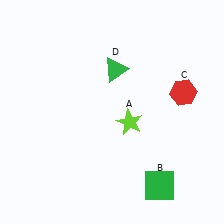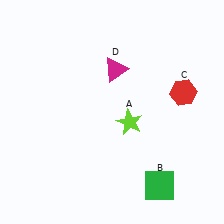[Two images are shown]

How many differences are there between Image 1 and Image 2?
There is 1 difference between the two images.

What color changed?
The triangle (D) changed from green in Image 1 to magenta in Image 2.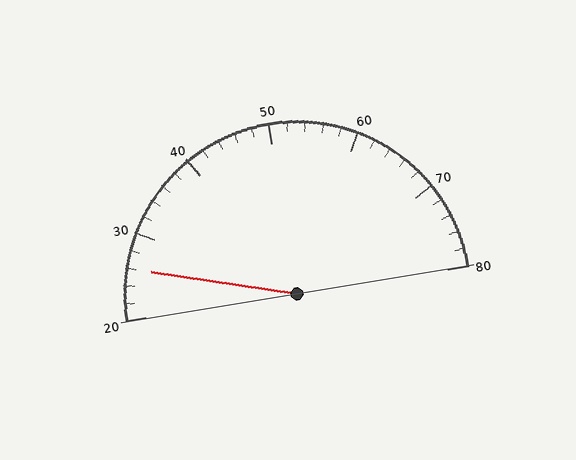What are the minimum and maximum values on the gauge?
The gauge ranges from 20 to 80.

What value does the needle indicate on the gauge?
The needle indicates approximately 26.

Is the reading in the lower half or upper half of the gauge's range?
The reading is in the lower half of the range (20 to 80).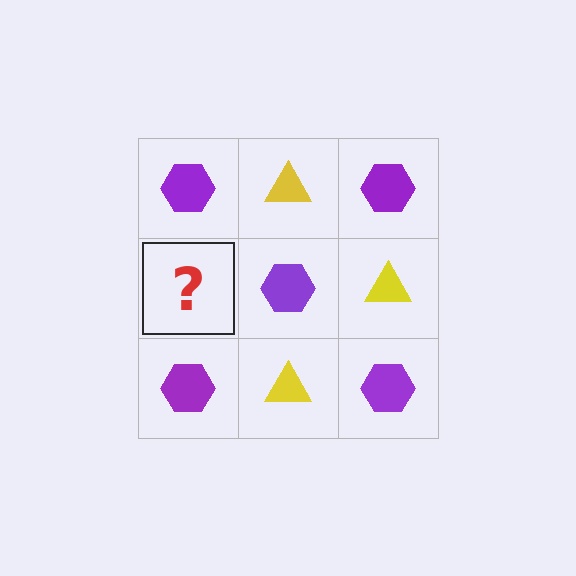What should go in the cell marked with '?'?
The missing cell should contain a yellow triangle.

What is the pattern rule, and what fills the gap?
The rule is that it alternates purple hexagon and yellow triangle in a checkerboard pattern. The gap should be filled with a yellow triangle.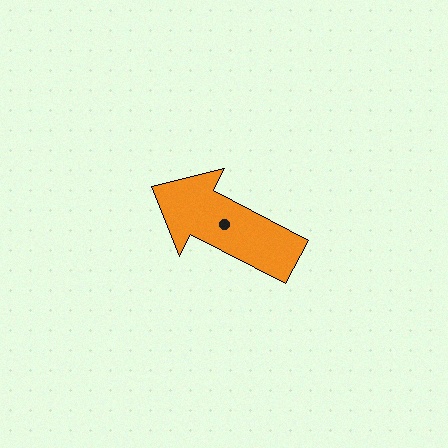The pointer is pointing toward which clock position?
Roughly 10 o'clock.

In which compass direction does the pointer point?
Northwest.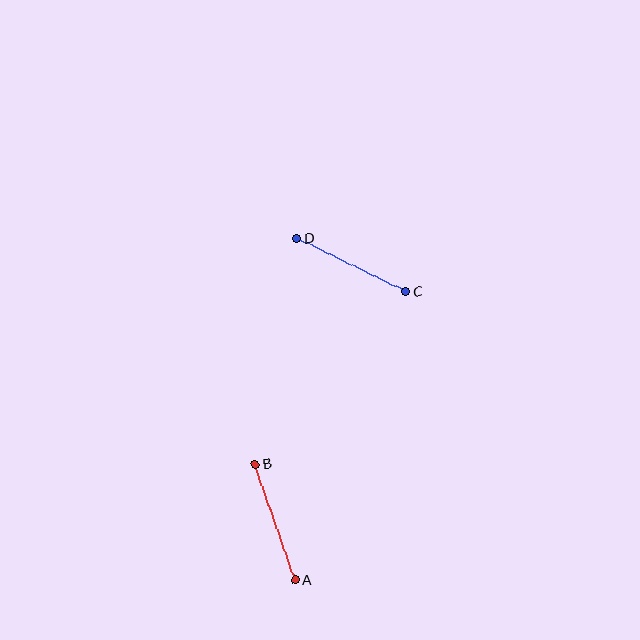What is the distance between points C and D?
The distance is approximately 121 pixels.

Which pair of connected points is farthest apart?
Points A and B are farthest apart.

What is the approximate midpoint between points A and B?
The midpoint is at approximately (275, 522) pixels.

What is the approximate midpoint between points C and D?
The midpoint is at approximately (351, 265) pixels.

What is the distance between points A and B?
The distance is approximately 123 pixels.